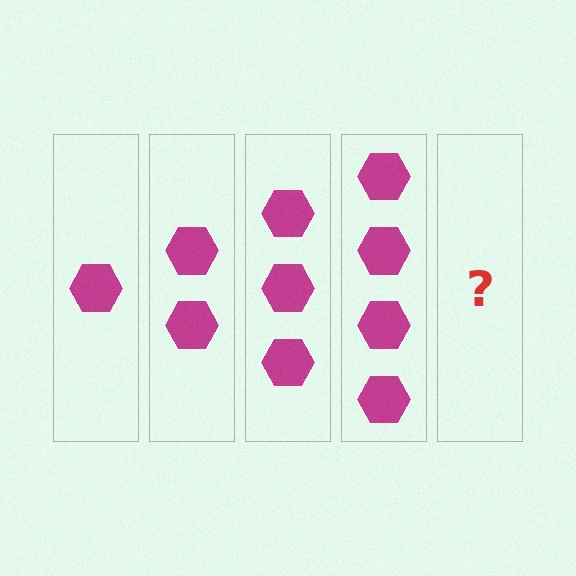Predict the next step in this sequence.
The next step is 5 hexagons.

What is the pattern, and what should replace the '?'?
The pattern is that each step adds one more hexagon. The '?' should be 5 hexagons.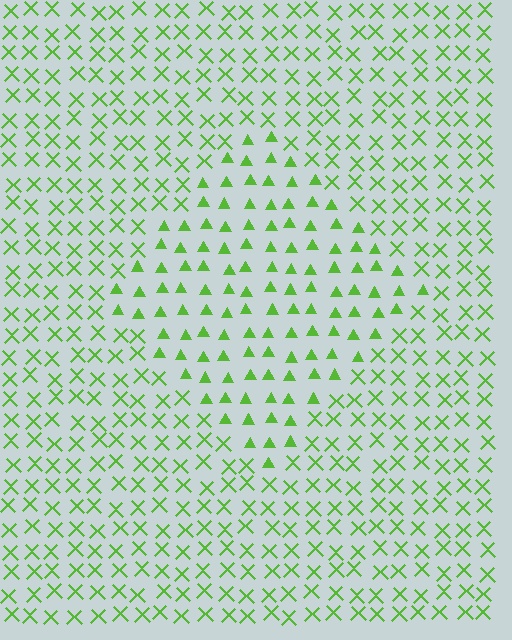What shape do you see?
I see a diamond.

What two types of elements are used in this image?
The image uses triangles inside the diamond region and X marks outside it.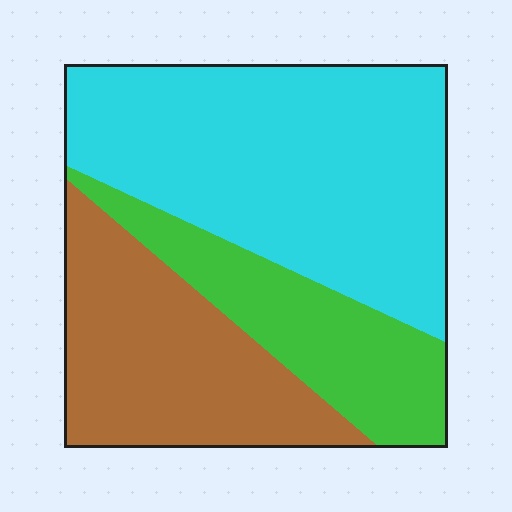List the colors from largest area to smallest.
From largest to smallest: cyan, brown, green.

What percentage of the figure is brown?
Brown covers around 30% of the figure.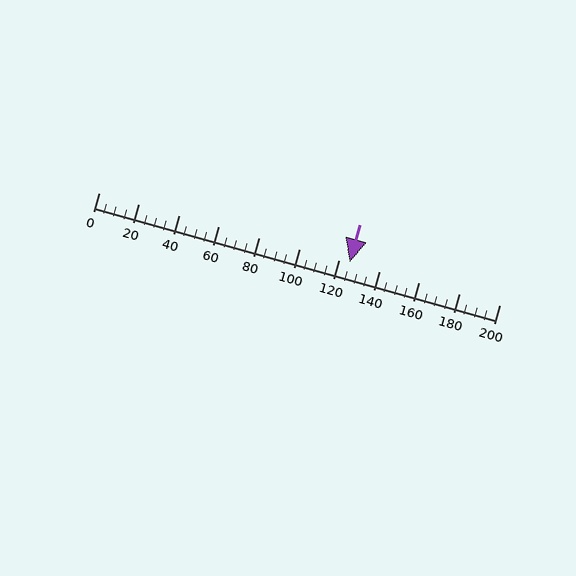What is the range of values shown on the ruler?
The ruler shows values from 0 to 200.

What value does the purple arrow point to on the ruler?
The purple arrow points to approximately 125.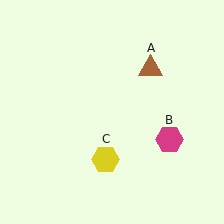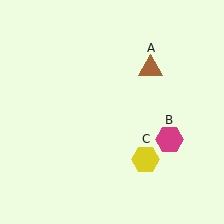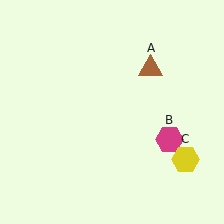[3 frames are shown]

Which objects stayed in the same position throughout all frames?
Brown triangle (object A) and magenta hexagon (object B) remained stationary.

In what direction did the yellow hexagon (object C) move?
The yellow hexagon (object C) moved right.